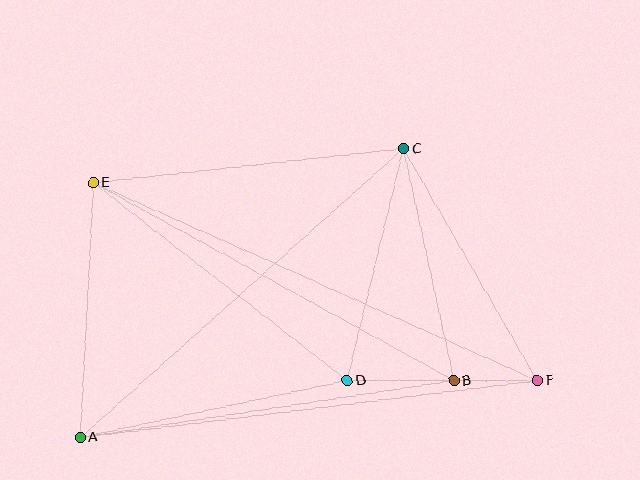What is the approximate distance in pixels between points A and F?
The distance between A and F is approximately 461 pixels.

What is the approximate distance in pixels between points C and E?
The distance between C and E is approximately 312 pixels.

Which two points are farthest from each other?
Points E and F are farthest from each other.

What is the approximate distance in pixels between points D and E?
The distance between D and E is approximately 322 pixels.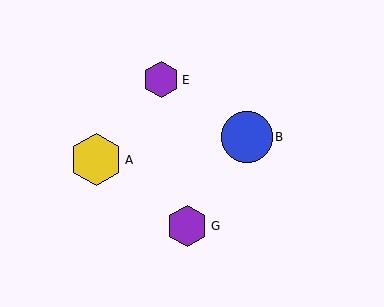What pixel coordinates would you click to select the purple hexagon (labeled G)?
Click at (187, 226) to select the purple hexagon G.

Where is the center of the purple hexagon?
The center of the purple hexagon is at (161, 80).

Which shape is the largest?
The yellow hexagon (labeled A) is the largest.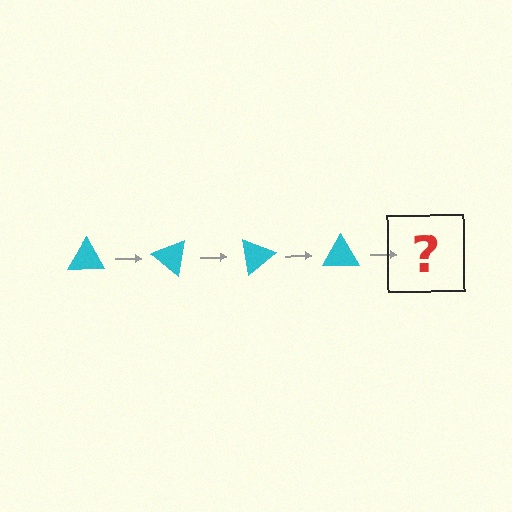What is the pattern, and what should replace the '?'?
The pattern is that the triangle rotates 40 degrees each step. The '?' should be a cyan triangle rotated 160 degrees.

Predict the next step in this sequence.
The next step is a cyan triangle rotated 160 degrees.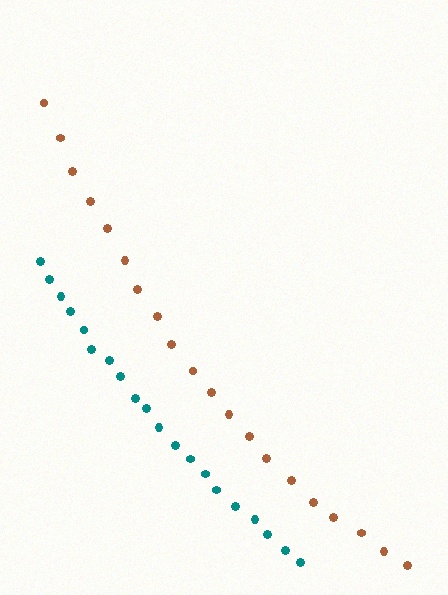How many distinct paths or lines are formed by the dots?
There are 2 distinct paths.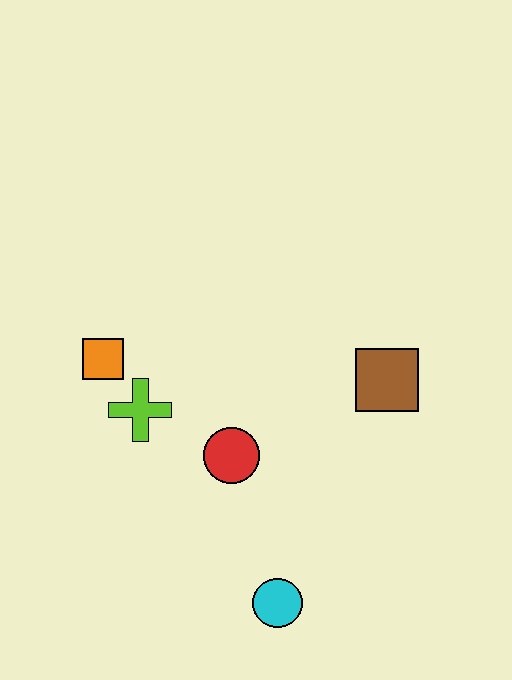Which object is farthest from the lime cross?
The brown square is farthest from the lime cross.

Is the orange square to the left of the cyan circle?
Yes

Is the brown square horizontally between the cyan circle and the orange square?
No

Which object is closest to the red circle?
The lime cross is closest to the red circle.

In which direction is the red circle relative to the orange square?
The red circle is to the right of the orange square.